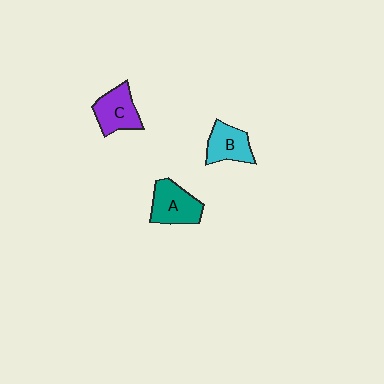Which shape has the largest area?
Shape A (teal).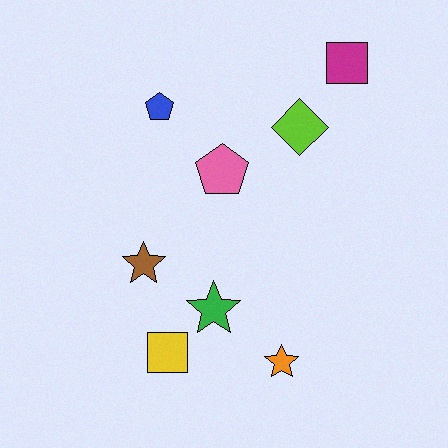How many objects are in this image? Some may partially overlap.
There are 8 objects.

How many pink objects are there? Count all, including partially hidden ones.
There is 1 pink object.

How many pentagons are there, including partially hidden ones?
There are 2 pentagons.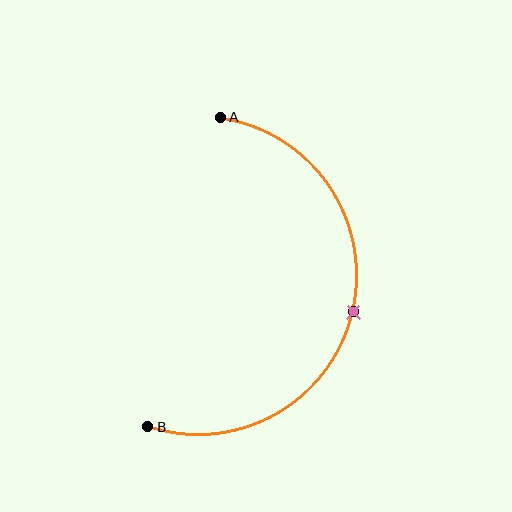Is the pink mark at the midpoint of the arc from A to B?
Yes. The pink mark lies on the arc at equal arc-length from both A and B — it is the arc midpoint.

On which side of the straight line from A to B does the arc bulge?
The arc bulges to the right of the straight line connecting A and B.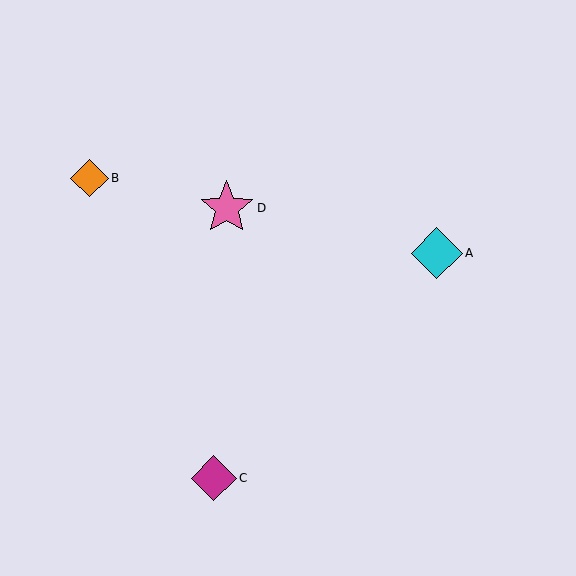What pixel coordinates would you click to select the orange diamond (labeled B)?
Click at (89, 178) to select the orange diamond B.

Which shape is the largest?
The pink star (labeled D) is the largest.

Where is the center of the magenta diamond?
The center of the magenta diamond is at (214, 478).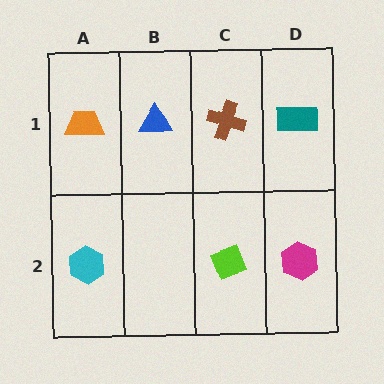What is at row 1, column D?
A teal rectangle.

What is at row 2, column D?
A magenta hexagon.